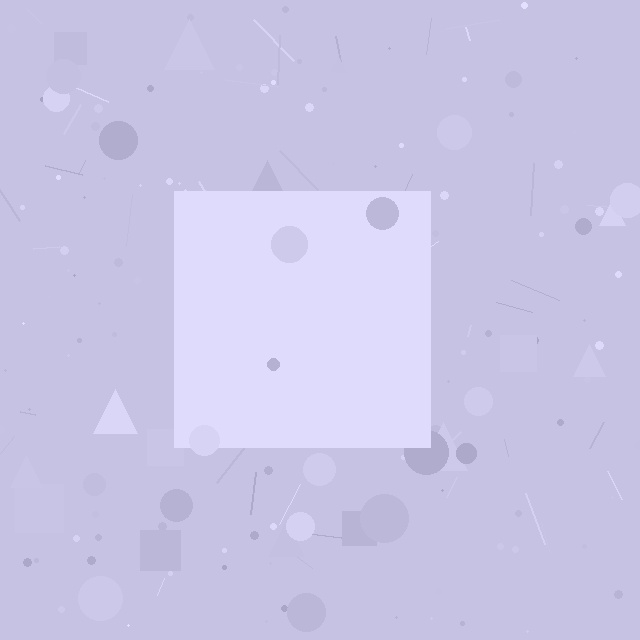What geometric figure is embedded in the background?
A square is embedded in the background.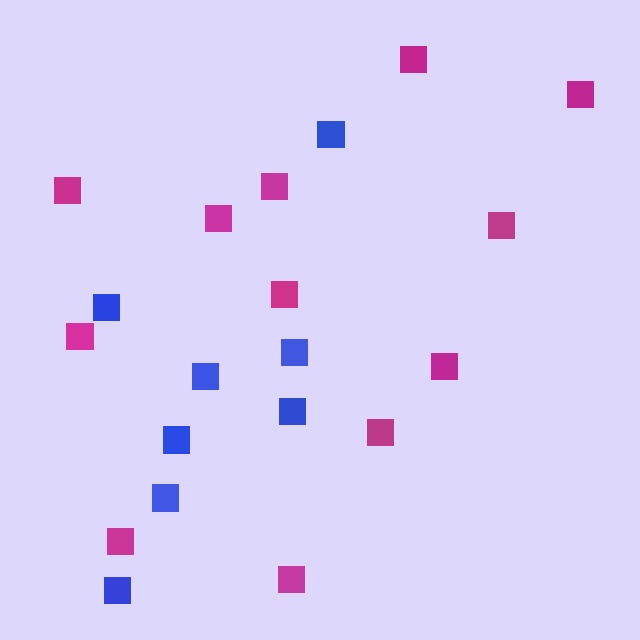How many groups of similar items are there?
There are 2 groups: one group of blue squares (8) and one group of magenta squares (12).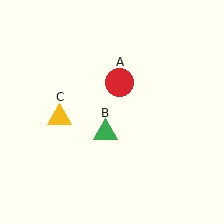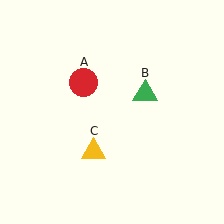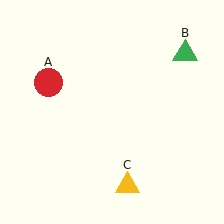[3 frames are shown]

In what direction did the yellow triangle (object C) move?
The yellow triangle (object C) moved down and to the right.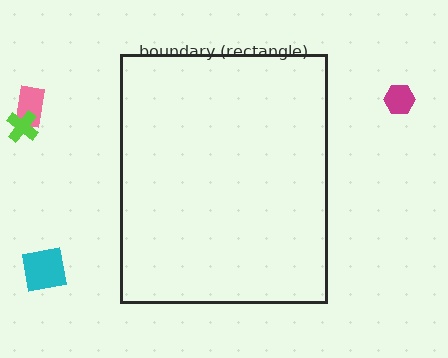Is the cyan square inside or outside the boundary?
Outside.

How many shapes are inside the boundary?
0 inside, 4 outside.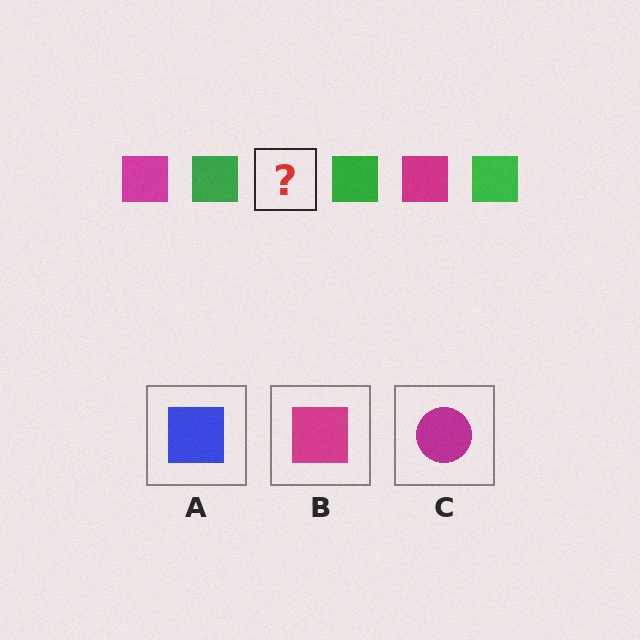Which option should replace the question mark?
Option B.